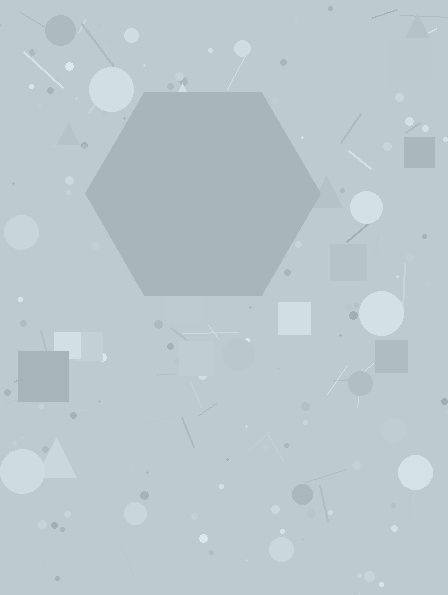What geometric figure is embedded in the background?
A hexagon is embedded in the background.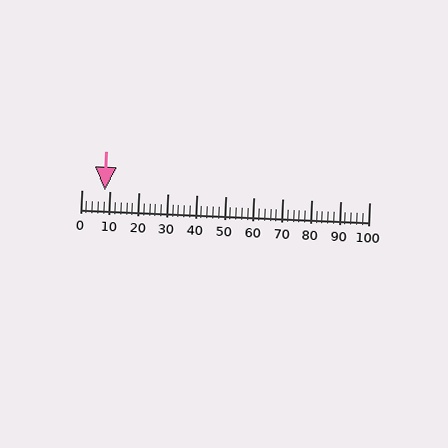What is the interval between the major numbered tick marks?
The major tick marks are spaced 10 units apart.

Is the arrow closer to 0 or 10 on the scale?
The arrow is closer to 10.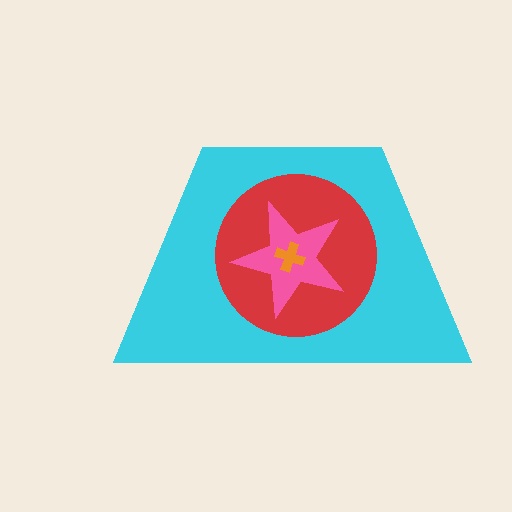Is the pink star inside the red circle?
Yes.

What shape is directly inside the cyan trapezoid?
The red circle.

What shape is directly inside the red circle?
The pink star.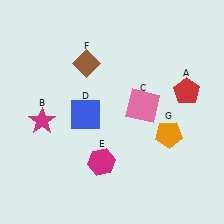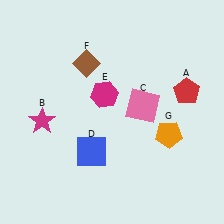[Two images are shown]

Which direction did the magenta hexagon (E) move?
The magenta hexagon (E) moved up.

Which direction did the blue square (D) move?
The blue square (D) moved down.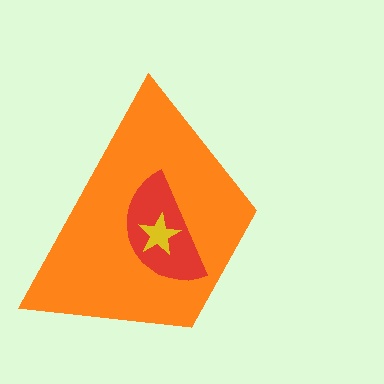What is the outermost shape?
The orange trapezoid.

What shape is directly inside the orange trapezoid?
The red semicircle.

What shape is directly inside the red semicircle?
The yellow star.